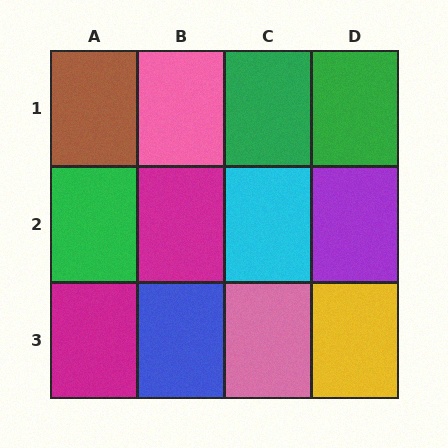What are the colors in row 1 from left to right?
Brown, pink, green, green.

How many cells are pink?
2 cells are pink.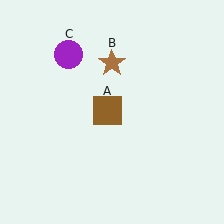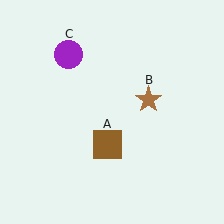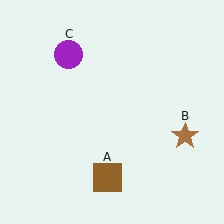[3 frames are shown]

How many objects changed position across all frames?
2 objects changed position: brown square (object A), brown star (object B).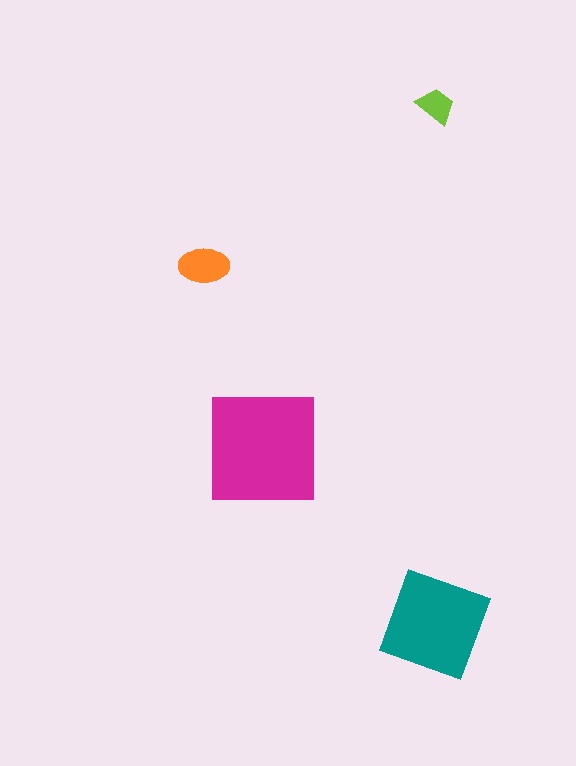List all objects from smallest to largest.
The lime trapezoid, the orange ellipse, the teal diamond, the magenta square.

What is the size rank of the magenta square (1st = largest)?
1st.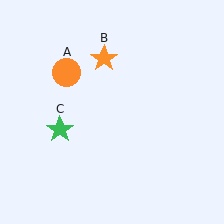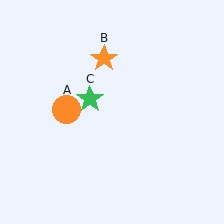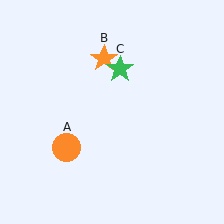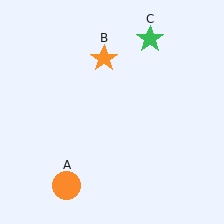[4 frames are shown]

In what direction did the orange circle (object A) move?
The orange circle (object A) moved down.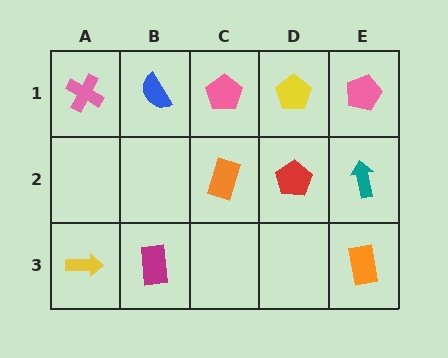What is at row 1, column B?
A blue semicircle.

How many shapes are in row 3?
3 shapes.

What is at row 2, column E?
A teal arrow.